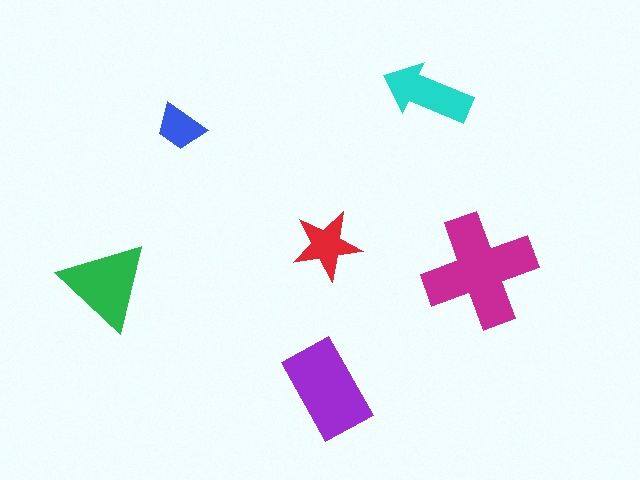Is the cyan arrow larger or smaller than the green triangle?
Smaller.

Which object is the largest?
The magenta cross.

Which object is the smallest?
The blue trapezoid.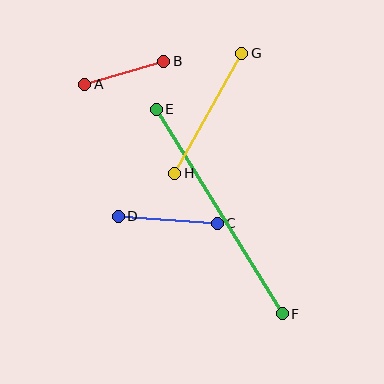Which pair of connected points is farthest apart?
Points E and F are farthest apart.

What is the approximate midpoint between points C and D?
The midpoint is at approximately (168, 220) pixels.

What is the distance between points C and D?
The distance is approximately 99 pixels.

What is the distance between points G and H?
The distance is approximately 137 pixels.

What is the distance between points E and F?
The distance is approximately 240 pixels.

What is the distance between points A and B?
The distance is approximately 82 pixels.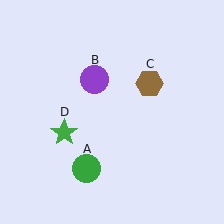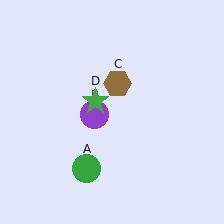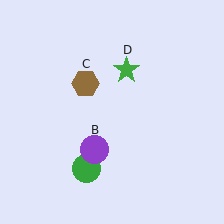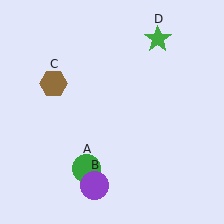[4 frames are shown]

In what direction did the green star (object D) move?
The green star (object D) moved up and to the right.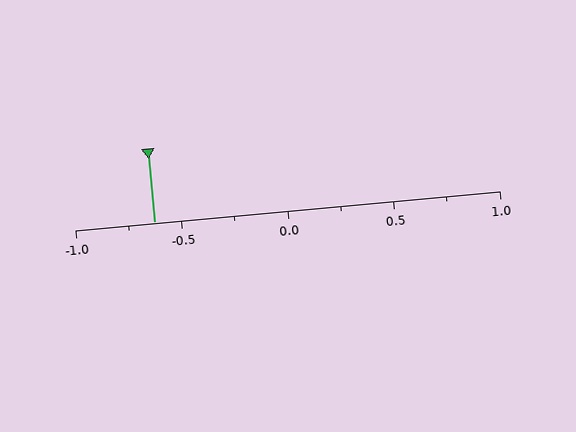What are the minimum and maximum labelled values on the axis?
The axis runs from -1.0 to 1.0.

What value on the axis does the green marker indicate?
The marker indicates approximately -0.62.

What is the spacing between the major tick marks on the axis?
The major ticks are spaced 0.5 apart.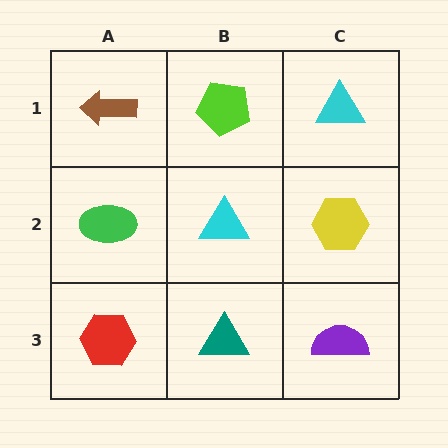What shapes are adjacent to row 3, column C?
A yellow hexagon (row 2, column C), a teal triangle (row 3, column B).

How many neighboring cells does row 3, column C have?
2.